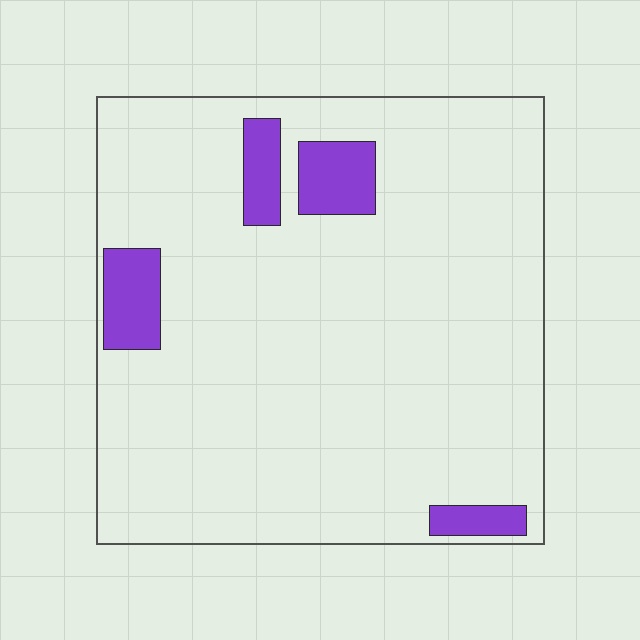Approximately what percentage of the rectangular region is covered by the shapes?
Approximately 10%.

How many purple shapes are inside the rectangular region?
4.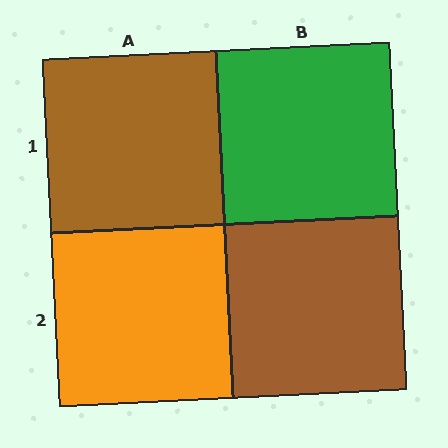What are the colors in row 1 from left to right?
Brown, green.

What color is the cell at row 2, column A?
Orange.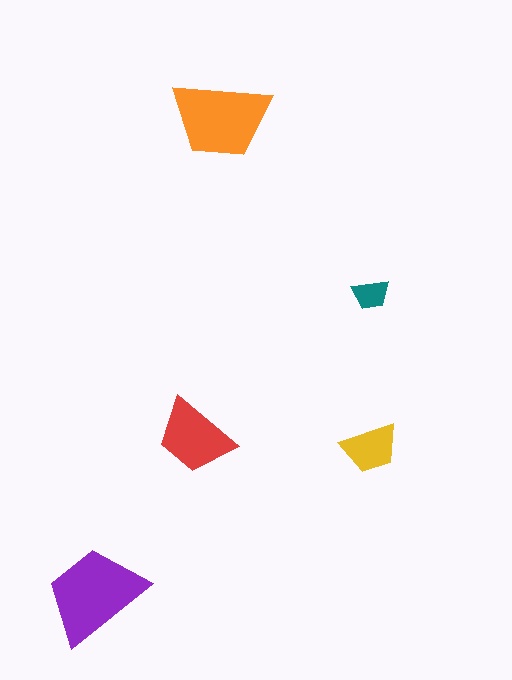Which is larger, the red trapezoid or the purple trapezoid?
The purple one.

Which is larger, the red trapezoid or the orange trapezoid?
The orange one.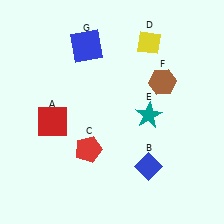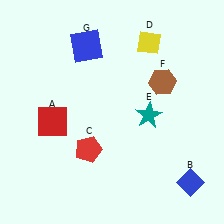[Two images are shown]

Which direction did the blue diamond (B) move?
The blue diamond (B) moved right.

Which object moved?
The blue diamond (B) moved right.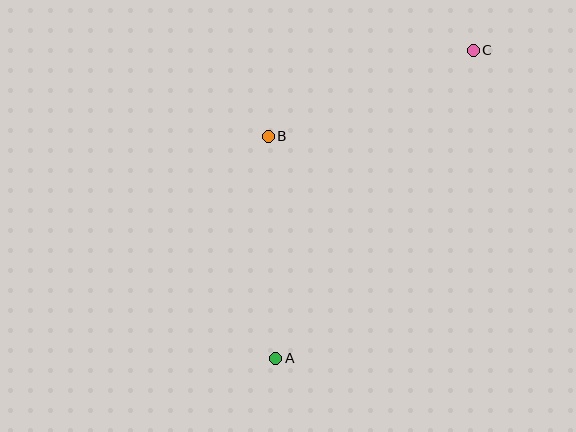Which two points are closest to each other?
Points A and B are closest to each other.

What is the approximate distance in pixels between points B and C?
The distance between B and C is approximately 223 pixels.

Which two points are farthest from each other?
Points A and C are farthest from each other.